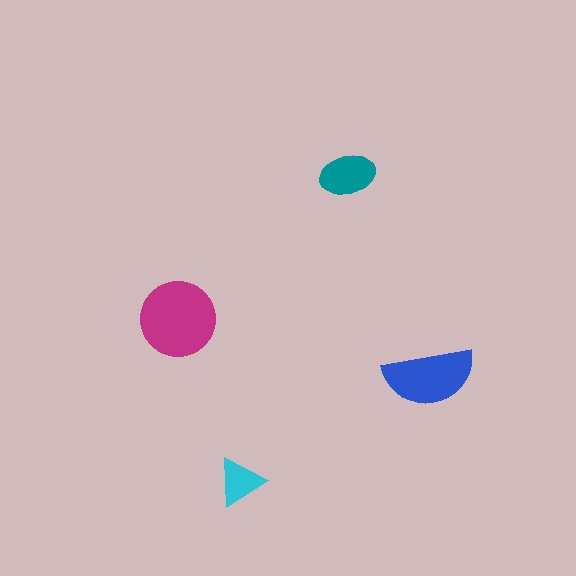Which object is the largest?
The magenta circle.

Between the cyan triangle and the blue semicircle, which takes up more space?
The blue semicircle.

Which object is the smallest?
The cyan triangle.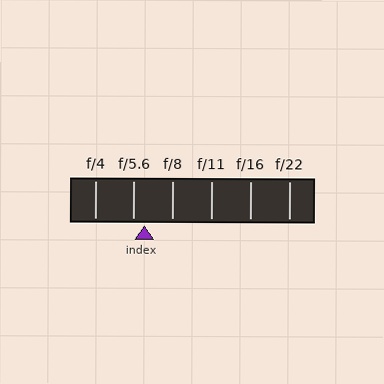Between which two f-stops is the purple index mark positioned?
The index mark is between f/5.6 and f/8.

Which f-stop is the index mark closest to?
The index mark is closest to f/5.6.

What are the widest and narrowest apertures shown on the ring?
The widest aperture shown is f/4 and the narrowest is f/22.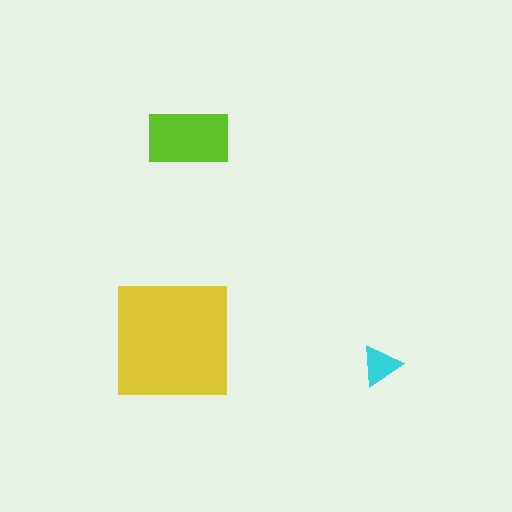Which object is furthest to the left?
The yellow square is leftmost.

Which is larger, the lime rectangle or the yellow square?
The yellow square.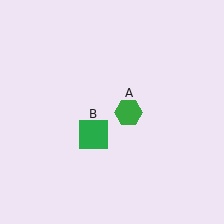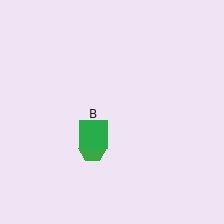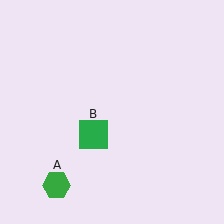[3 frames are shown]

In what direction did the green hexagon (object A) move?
The green hexagon (object A) moved down and to the left.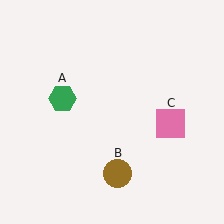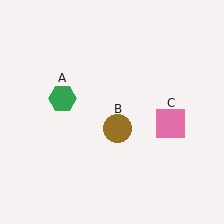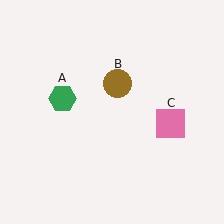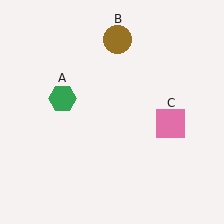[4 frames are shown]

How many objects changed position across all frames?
1 object changed position: brown circle (object B).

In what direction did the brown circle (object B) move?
The brown circle (object B) moved up.